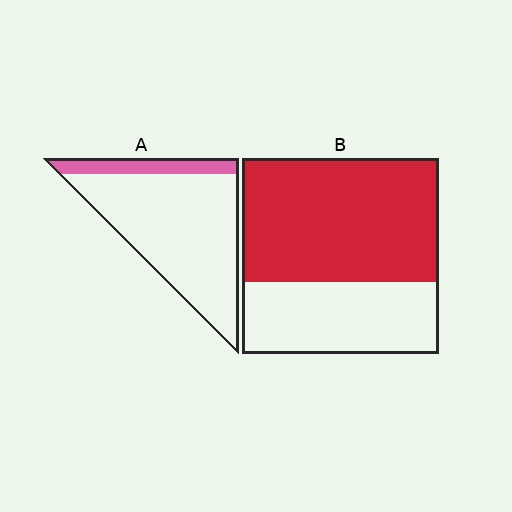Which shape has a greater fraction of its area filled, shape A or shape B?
Shape B.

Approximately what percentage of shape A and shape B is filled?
A is approximately 15% and B is approximately 65%.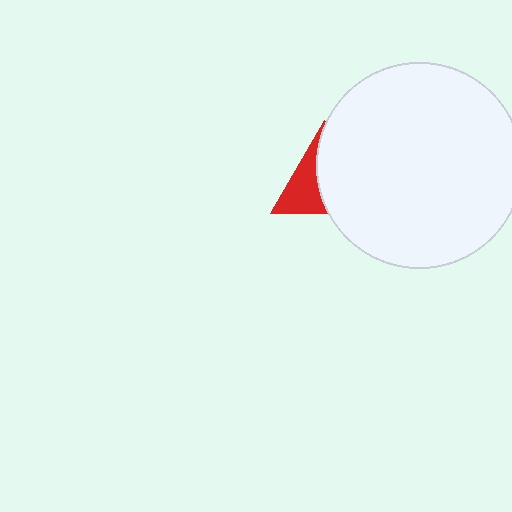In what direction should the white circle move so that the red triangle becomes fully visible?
The white circle should move right. That is the shortest direction to clear the overlap and leave the red triangle fully visible.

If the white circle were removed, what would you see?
You would see the complete red triangle.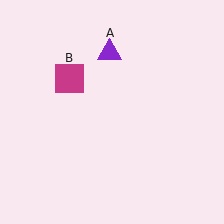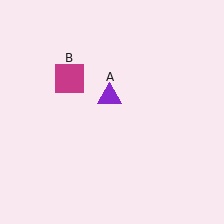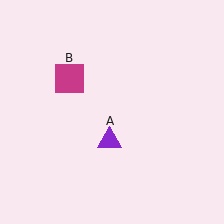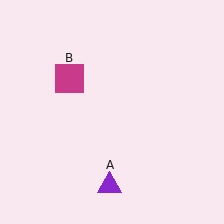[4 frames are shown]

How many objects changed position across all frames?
1 object changed position: purple triangle (object A).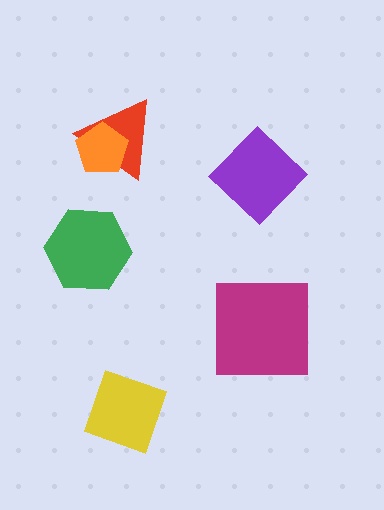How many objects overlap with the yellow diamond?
0 objects overlap with the yellow diamond.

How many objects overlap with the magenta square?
0 objects overlap with the magenta square.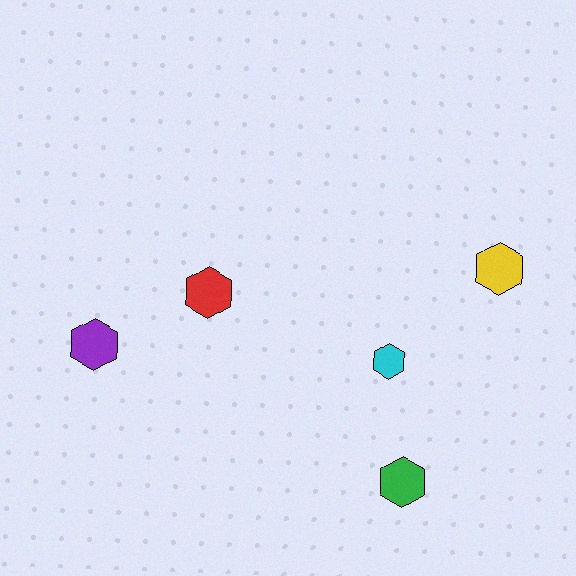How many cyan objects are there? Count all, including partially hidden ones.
There is 1 cyan object.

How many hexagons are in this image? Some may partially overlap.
There are 5 hexagons.